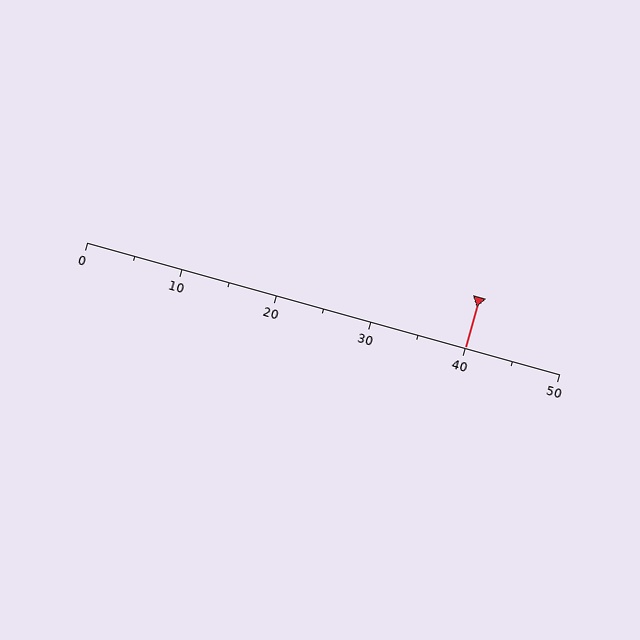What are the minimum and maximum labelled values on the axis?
The axis runs from 0 to 50.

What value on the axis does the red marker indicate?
The marker indicates approximately 40.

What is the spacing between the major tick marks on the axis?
The major ticks are spaced 10 apart.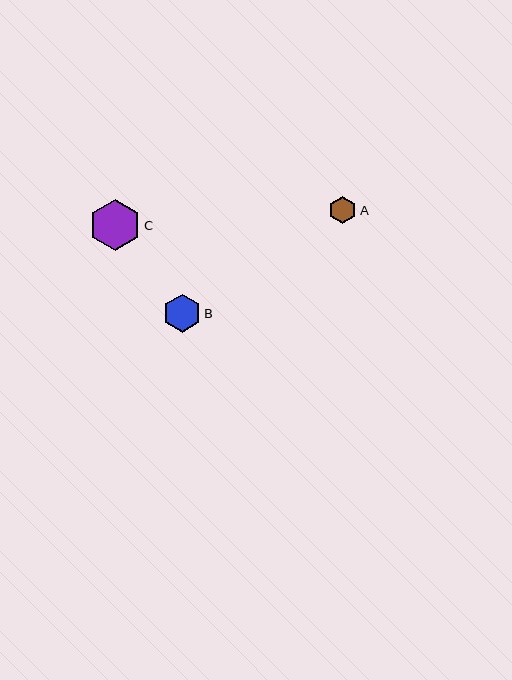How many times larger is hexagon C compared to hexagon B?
Hexagon C is approximately 1.4 times the size of hexagon B.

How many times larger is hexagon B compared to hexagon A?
Hexagon B is approximately 1.4 times the size of hexagon A.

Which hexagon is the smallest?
Hexagon A is the smallest with a size of approximately 28 pixels.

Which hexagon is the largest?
Hexagon C is the largest with a size of approximately 51 pixels.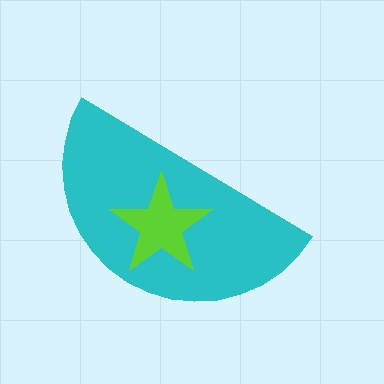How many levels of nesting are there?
2.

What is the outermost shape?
The cyan semicircle.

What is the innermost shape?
The lime star.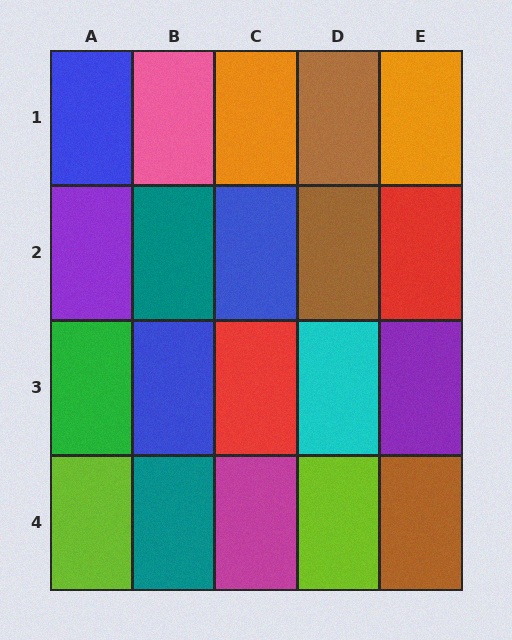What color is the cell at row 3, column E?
Purple.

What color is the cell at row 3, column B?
Blue.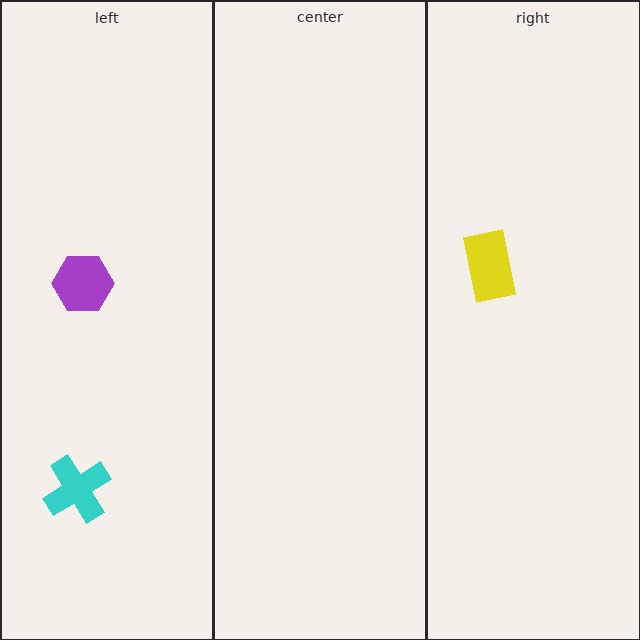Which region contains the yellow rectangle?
The right region.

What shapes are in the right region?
The yellow rectangle.